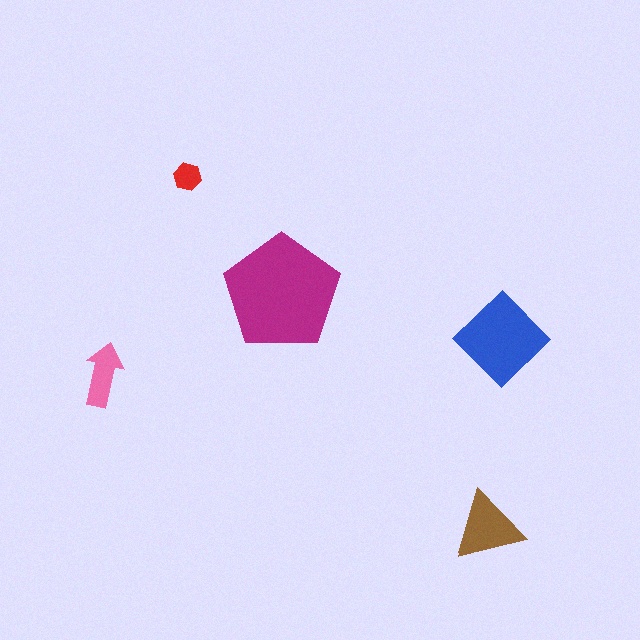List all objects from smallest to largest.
The red hexagon, the pink arrow, the brown triangle, the blue diamond, the magenta pentagon.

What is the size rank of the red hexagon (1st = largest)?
5th.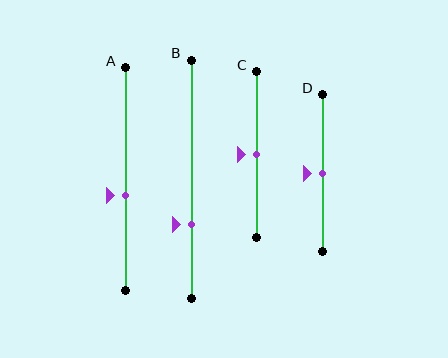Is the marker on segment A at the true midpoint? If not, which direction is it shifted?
No, the marker on segment A is shifted downward by about 7% of the segment length.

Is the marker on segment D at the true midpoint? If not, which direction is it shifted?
Yes, the marker on segment D is at the true midpoint.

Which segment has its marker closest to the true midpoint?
Segment C has its marker closest to the true midpoint.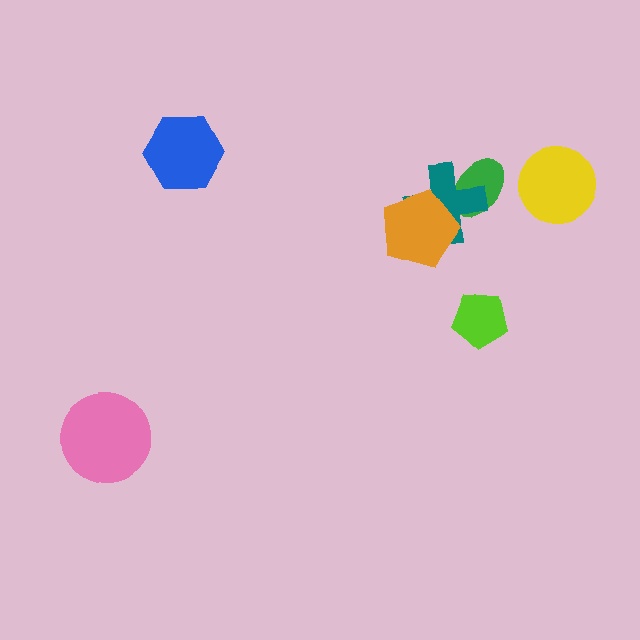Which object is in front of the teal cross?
The orange pentagon is in front of the teal cross.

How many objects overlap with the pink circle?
0 objects overlap with the pink circle.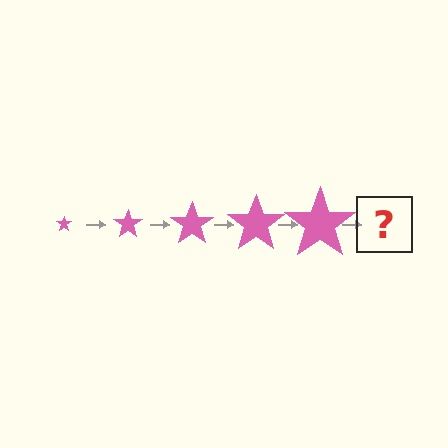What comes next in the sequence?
The next element should be a pink star, larger than the previous one.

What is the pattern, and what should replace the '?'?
The pattern is that the star gets progressively larger each step. The '?' should be a pink star, larger than the previous one.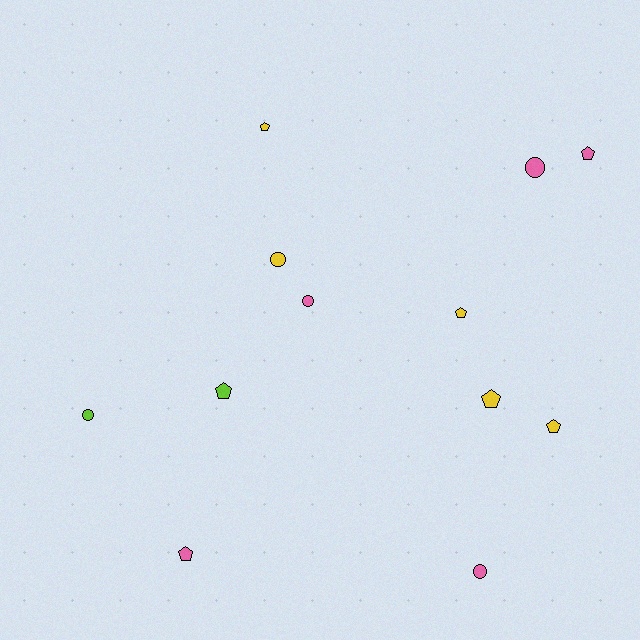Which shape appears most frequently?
Pentagon, with 7 objects.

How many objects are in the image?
There are 12 objects.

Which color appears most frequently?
Pink, with 5 objects.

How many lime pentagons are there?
There is 1 lime pentagon.